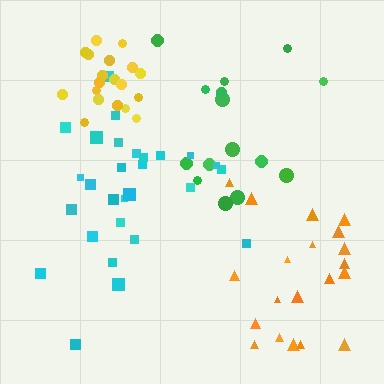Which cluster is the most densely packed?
Yellow.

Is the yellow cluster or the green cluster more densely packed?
Yellow.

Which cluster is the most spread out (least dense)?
Orange.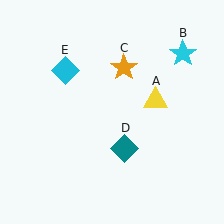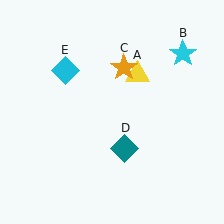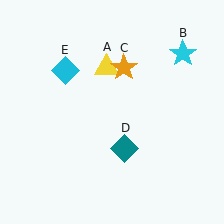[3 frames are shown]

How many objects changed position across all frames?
1 object changed position: yellow triangle (object A).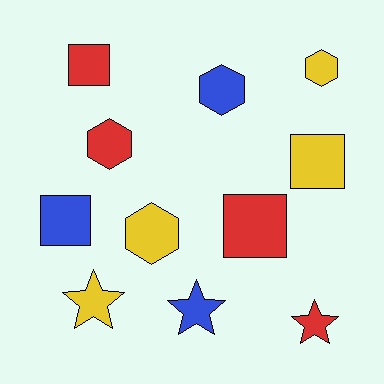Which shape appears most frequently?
Square, with 4 objects.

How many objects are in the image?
There are 11 objects.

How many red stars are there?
There is 1 red star.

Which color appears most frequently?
Red, with 4 objects.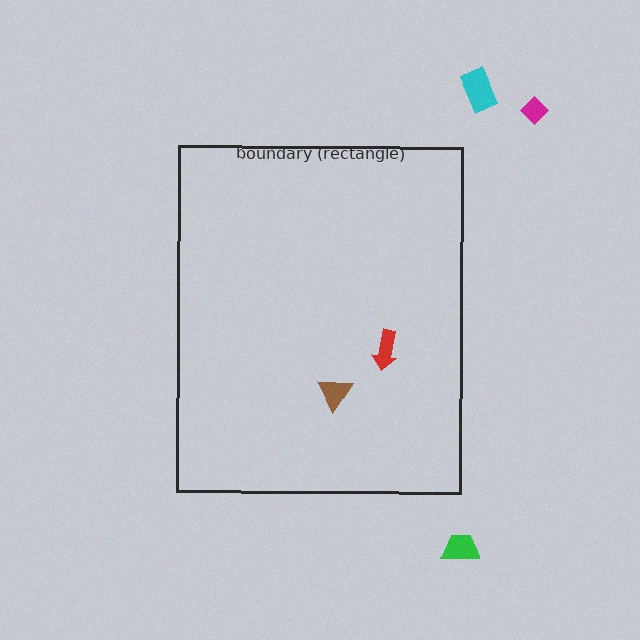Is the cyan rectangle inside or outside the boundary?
Outside.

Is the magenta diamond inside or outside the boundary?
Outside.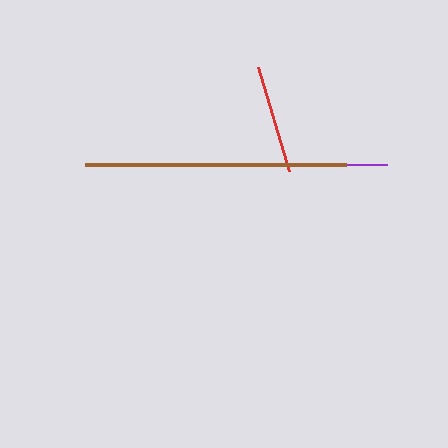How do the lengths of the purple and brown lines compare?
The purple and brown lines are approximately the same length.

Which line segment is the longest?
The purple line is the longest at approximately 276 pixels.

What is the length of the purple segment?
The purple segment is approximately 276 pixels long.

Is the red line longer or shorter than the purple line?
The purple line is longer than the red line.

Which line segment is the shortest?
The red line is the shortest at approximately 108 pixels.